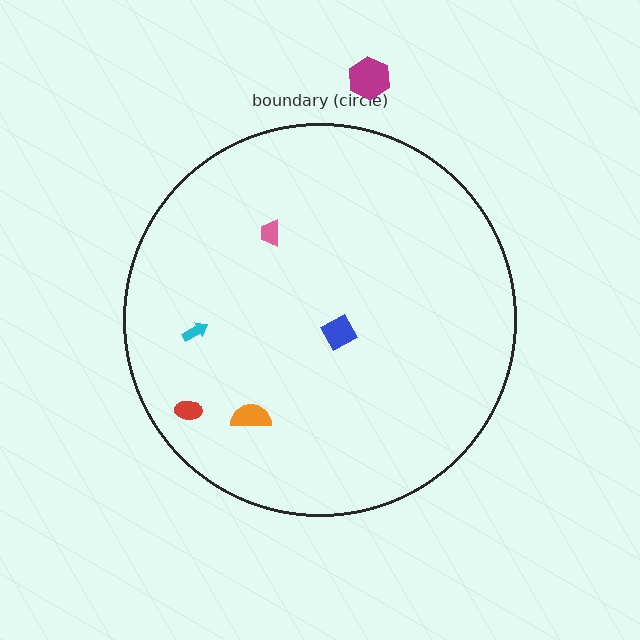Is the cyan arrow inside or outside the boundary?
Inside.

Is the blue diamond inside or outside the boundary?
Inside.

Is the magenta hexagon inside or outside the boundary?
Outside.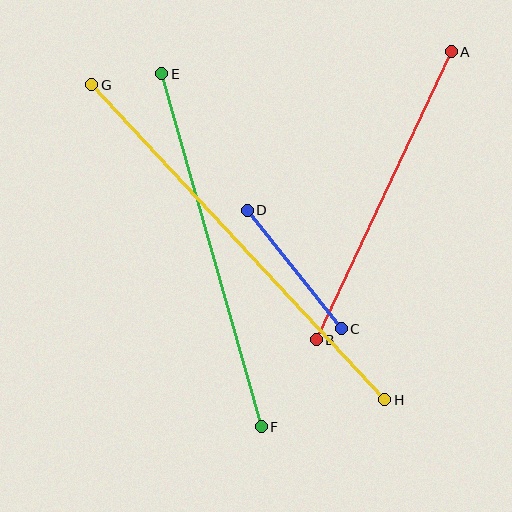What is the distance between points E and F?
The distance is approximately 366 pixels.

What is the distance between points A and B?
The distance is approximately 318 pixels.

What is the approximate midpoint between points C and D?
The midpoint is at approximately (294, 269) pixels.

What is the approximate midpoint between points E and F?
The midpoint is at approximately (212, 250) pixels.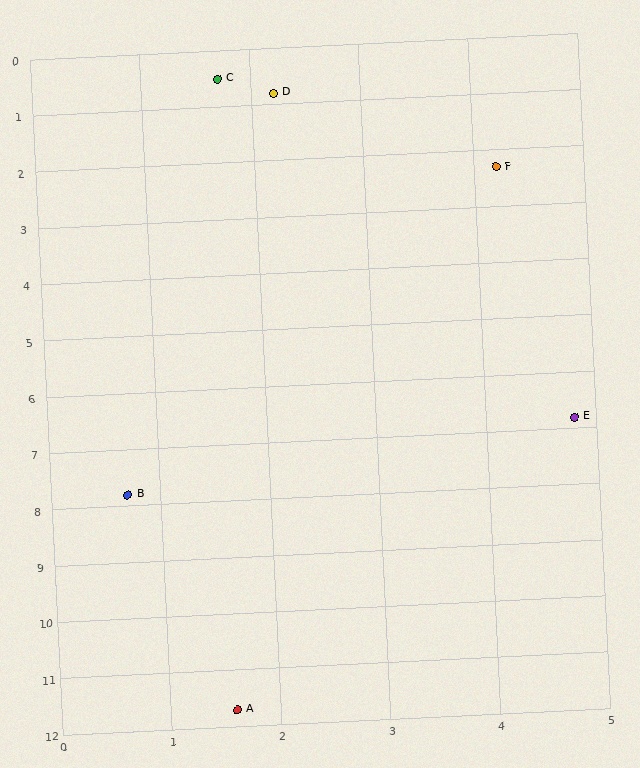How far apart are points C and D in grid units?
Points C and D are about 0.6 grid units apart.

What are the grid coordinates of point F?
Point F is at approximately (4.2, 2.3).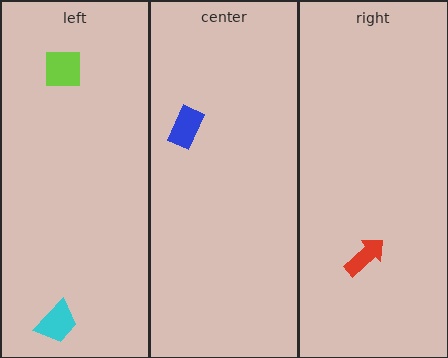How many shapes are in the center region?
1.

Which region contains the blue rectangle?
The center region.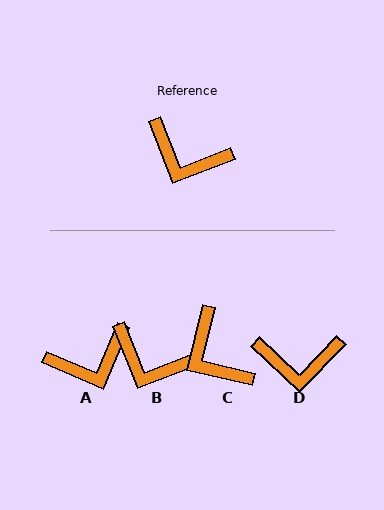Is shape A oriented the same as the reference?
No, it is off by about 45 degrees.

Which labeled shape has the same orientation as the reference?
B.